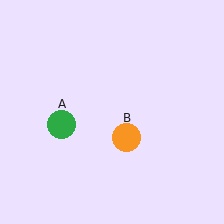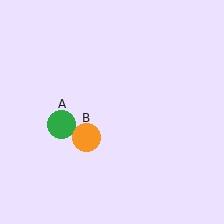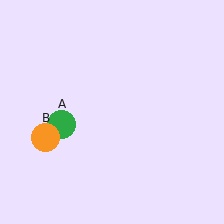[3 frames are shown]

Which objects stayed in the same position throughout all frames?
Green circle (object A) remained stationary.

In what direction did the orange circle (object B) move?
The orange circle (object B) moved left.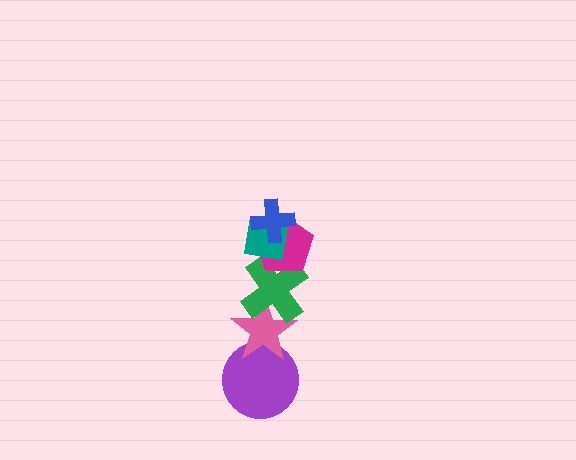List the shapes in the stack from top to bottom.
From top to bottom: the blue cross, the teal square, the magenta pentagon, the green cross, the pink star, the purple circle.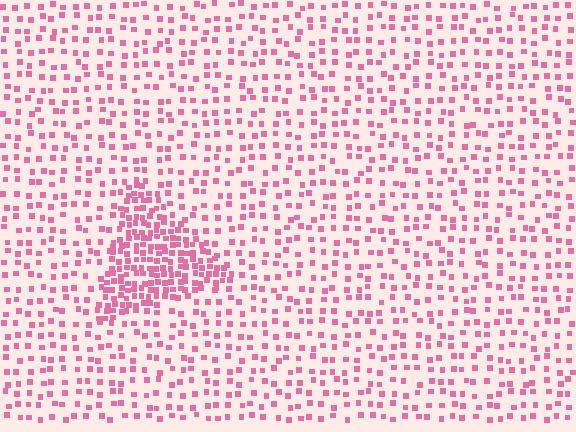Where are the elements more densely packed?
The elements are more densely packed inside the triangle boundary.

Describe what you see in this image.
The image contains small pink elements arranged at two different densities. A triangle-shaped region is visible where the elements are more densely packed than the surrounding area.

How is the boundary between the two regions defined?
The boundary is defined by a change in element density (approximately 2.6x ratio). All elements are the same color, size, and shape.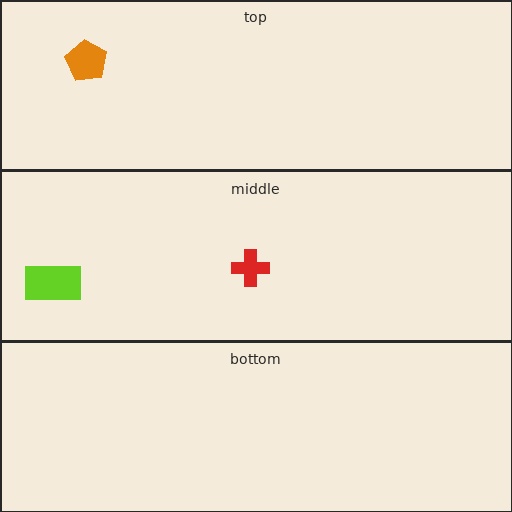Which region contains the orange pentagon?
The top region.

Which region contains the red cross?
The middle region.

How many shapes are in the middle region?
2.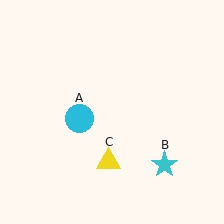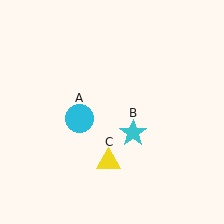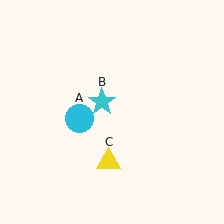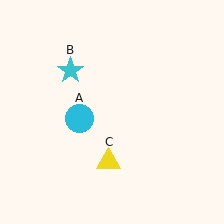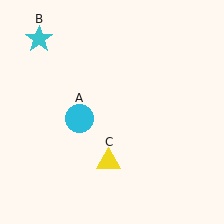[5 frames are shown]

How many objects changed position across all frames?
1 object changed position: cyan star (object B).